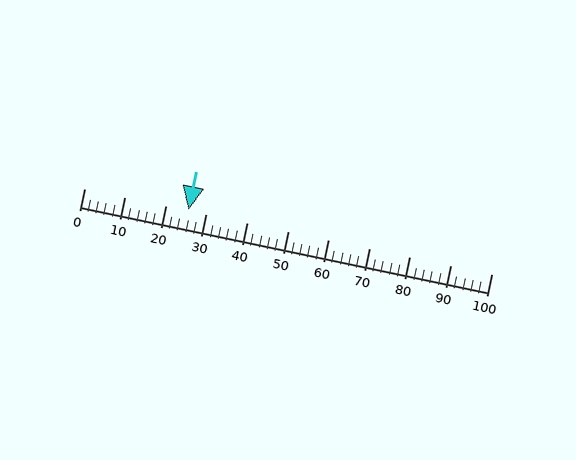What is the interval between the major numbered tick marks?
The major tick marks are spaced 10 units apart.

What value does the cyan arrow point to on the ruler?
The cyan arrow points to approximately 26.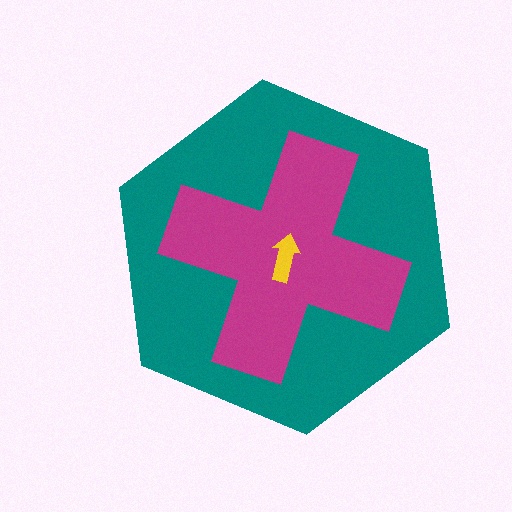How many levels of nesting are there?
3.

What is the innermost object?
The yellow arrow.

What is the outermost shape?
The teal hexagon.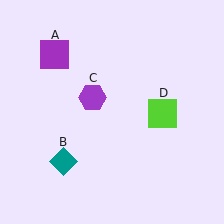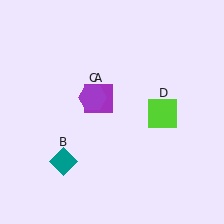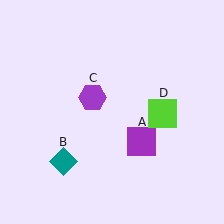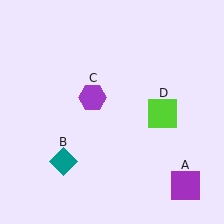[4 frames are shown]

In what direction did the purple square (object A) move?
The purple square (object A) moved down and to the right.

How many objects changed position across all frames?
1 object changed position: purple square (object A).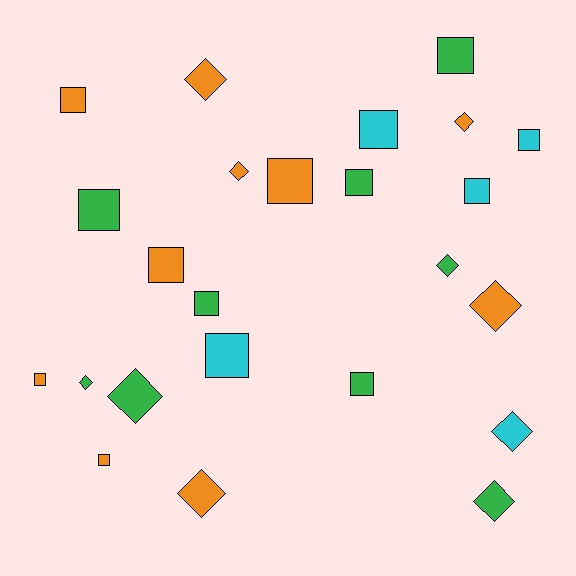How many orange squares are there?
There are 5 orange squares.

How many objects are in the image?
There are 24 objects.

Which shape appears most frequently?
Square, with 14 objects.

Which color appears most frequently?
Orange, with 10 objects.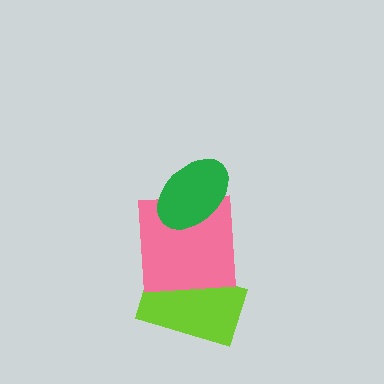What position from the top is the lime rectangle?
The lime rectangle is 3rd from the top.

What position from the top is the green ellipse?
The green ellipse is 1st from the top.